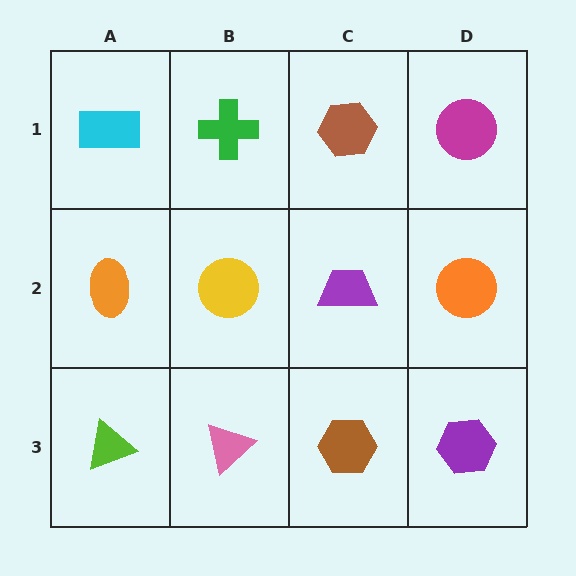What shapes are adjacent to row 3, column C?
A purple trapezoid (row 2, column C), a pink triangle (row 3, column B), a purple hexagon (row 3, column D).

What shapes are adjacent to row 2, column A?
A cyan rectangle (row 1, column A), a lime triangle (row 3, column A), a yellow circle (row 2, column B).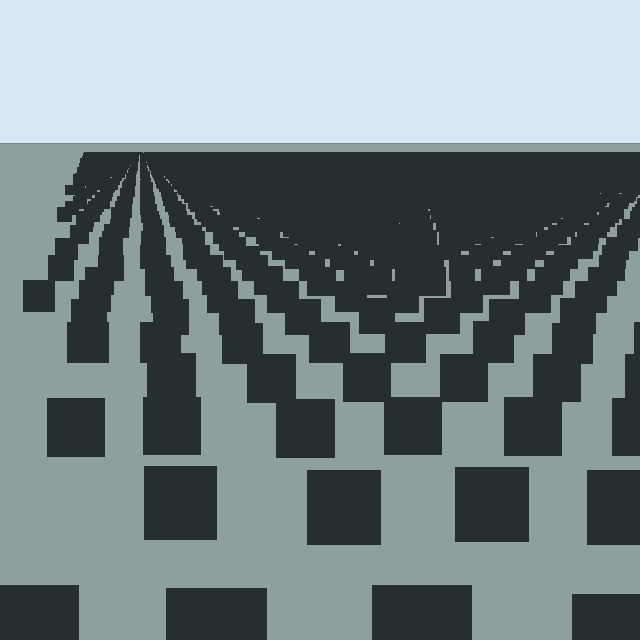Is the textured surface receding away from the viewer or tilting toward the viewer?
The surface is receding away from the viewer. Texture elements get smaller and denser toward the top.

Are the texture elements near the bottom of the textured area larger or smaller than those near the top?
Larger. Near the bottom, elements are closer to the viewer and appear at a bigger on-screen size.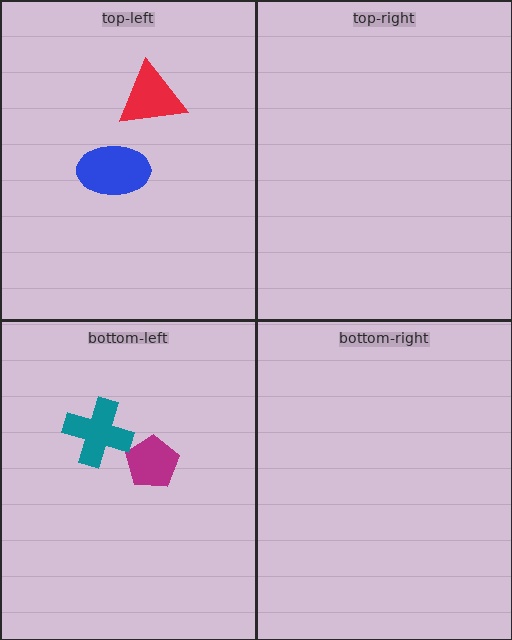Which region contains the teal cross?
The bottom-left region.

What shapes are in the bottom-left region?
The magenta pentagon, the teal cross.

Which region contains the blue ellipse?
The top-left region.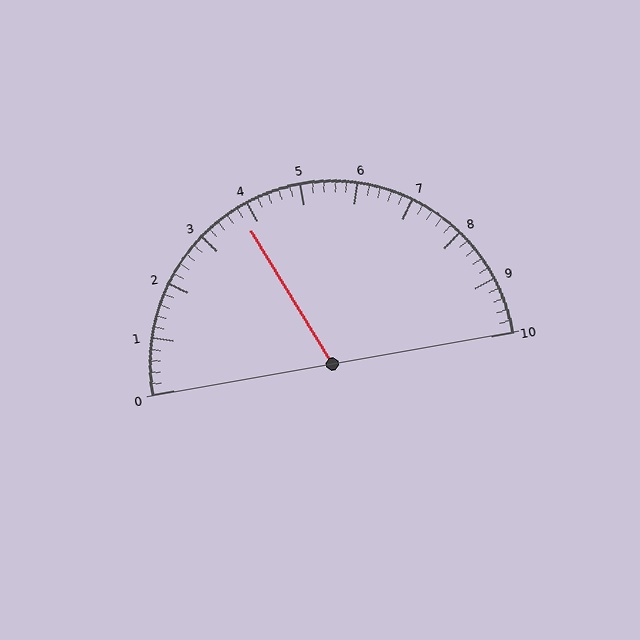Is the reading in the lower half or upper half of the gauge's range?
The reading is in the lower half of the range (0 to 10).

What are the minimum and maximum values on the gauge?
The gauge ranges from 0 to 10.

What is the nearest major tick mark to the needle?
The nearest major tick mark is 4.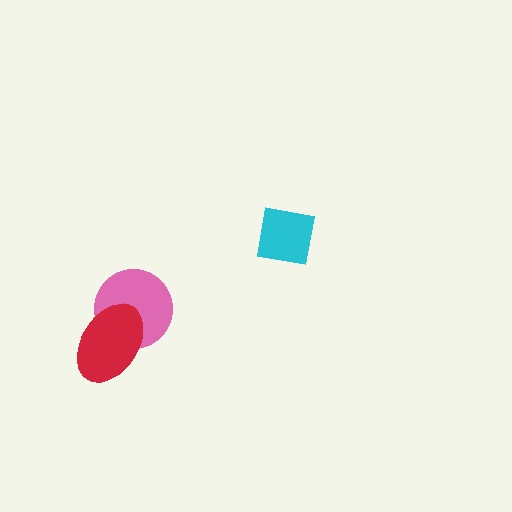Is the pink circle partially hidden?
Yes, it is partially covered by another shape.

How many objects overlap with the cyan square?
0 objects overlap with the cyan square.